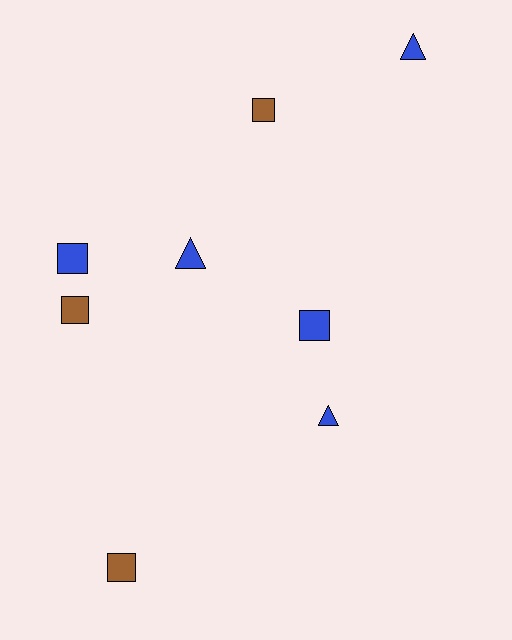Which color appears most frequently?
Blue, with 5 objects.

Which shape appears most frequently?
Square, with 5 objects.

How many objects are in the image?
There are 8 objects.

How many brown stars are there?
There are no brown stars.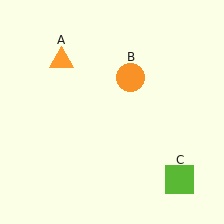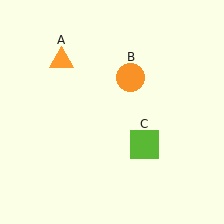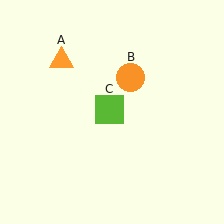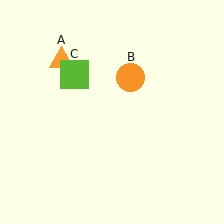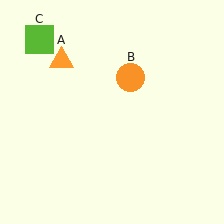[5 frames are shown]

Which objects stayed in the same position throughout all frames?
Orange triangle (object A) and orange circle (object B) remained stationary.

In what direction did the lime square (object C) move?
The lime square (object C) moved up and to the left.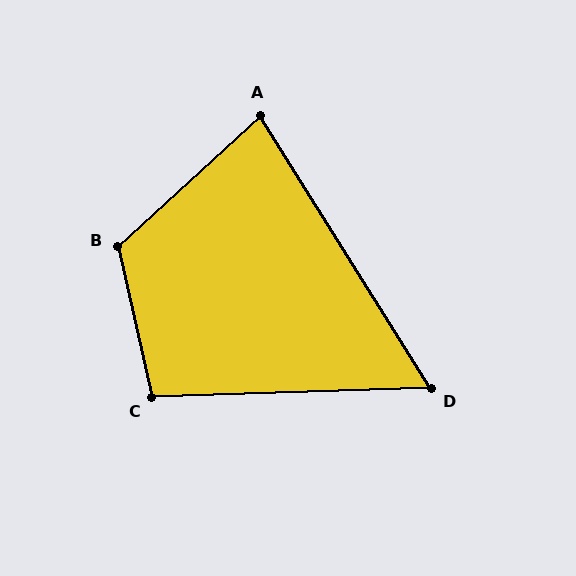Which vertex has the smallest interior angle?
D, at approximately 60 degrees.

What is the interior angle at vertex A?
Approximately 79 degrees (acute).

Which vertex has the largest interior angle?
B, at approximately 120 degrees.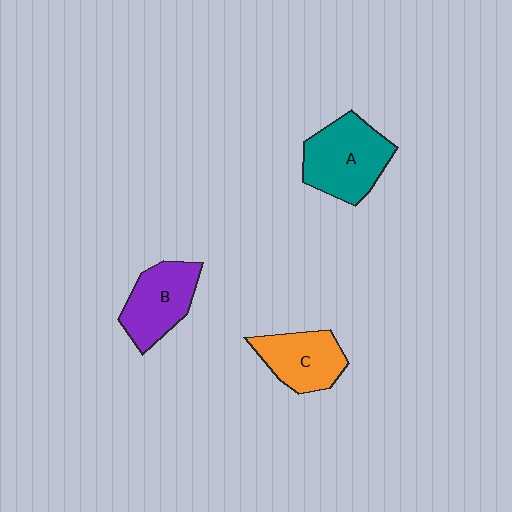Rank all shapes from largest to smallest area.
From largest to smallest: A (teal), B (purple), C (orange).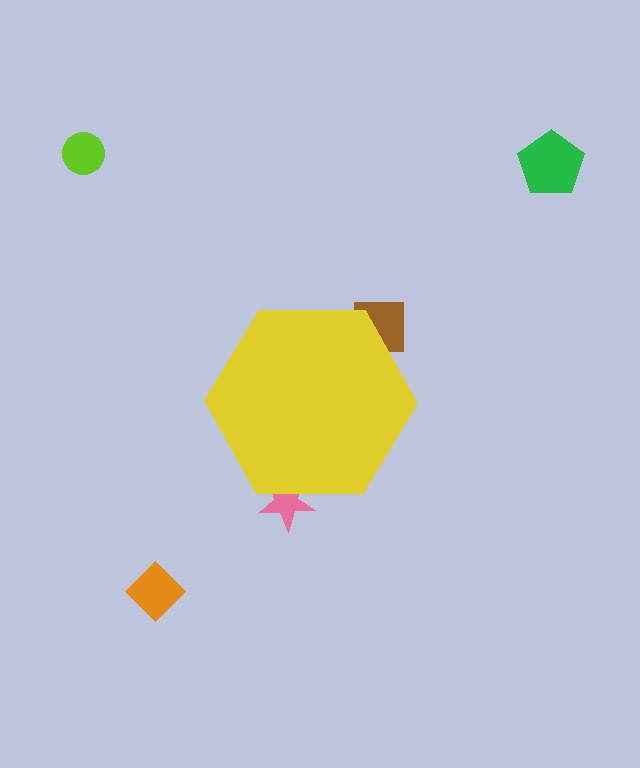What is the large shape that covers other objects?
A yellow hexagon.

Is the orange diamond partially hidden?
No, the orange diamond is fully visible.